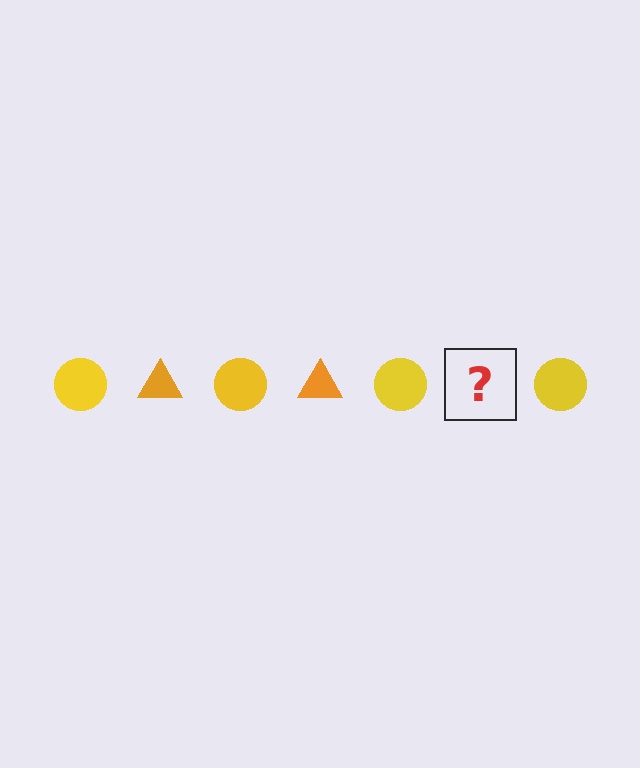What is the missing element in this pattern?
The missing element is an orange triangle.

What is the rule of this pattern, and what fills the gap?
The rule is that the pattern alternates between yellow circle and orange triangle. The gap should be filled with an orange triangle.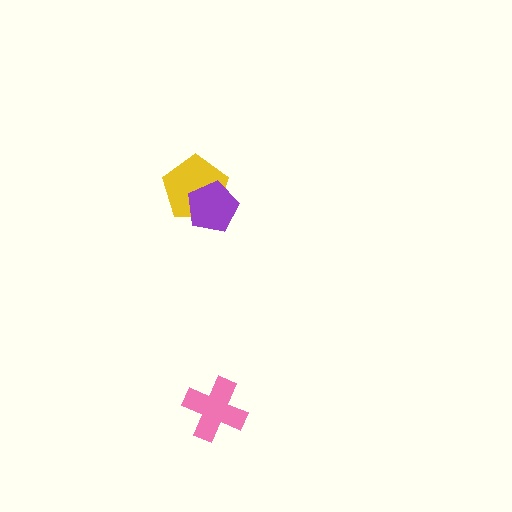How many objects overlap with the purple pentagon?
1 object overlaps with the purple pentagon.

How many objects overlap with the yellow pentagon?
1 object overlaps with the yellow pentagon.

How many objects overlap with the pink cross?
0 objects overlap with the pink cross.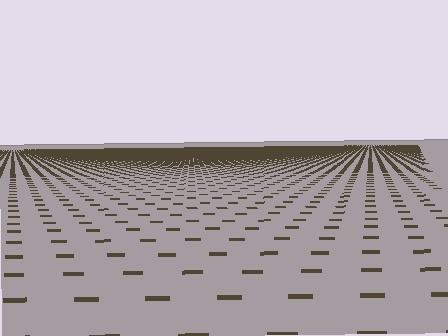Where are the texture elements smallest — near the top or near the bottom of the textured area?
Near the top.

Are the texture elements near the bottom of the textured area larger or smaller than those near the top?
Larger. Near the bottom, elements are closer to the viewer and appear at a bigger on-screen size.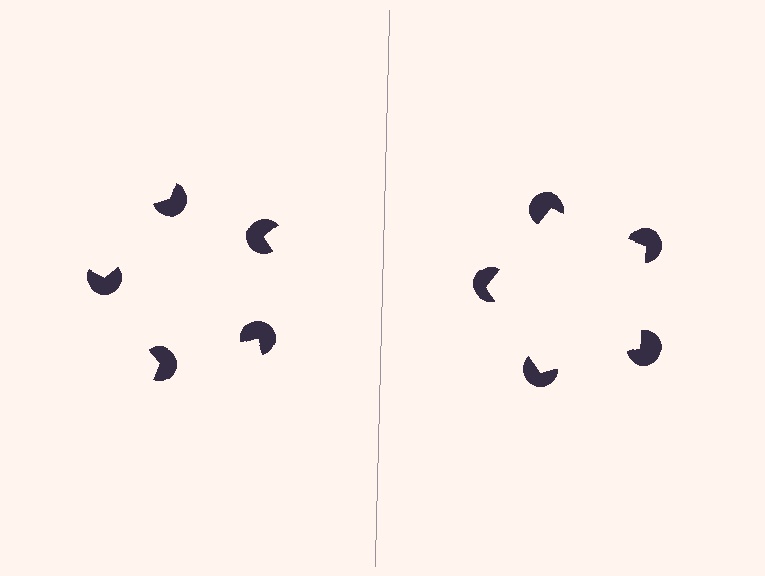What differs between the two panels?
The pac-man discs are positioned identically on both sides; only the wedge orientations differ. On the right they align to a pentagon; on the left they are misaligned.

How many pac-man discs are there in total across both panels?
10 — 5 on each side.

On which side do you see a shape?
An illusory pentagon appears on the right side. On the left side the wedge cuts are rotated, so no coherent shape forms.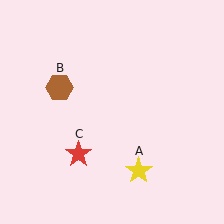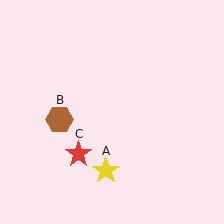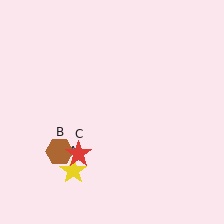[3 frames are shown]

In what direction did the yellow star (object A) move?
The yellow star (object A) moved left.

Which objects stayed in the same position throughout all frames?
Red star (object C) remained stationary.